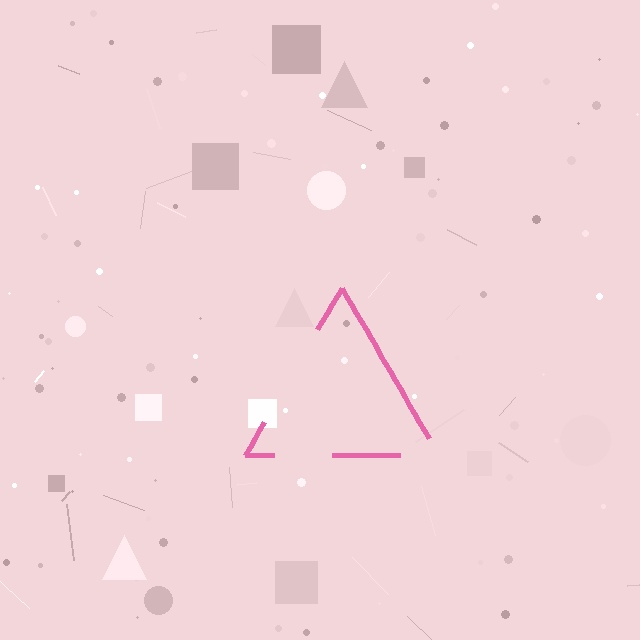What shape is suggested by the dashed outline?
The dashed outline suggests a triangle.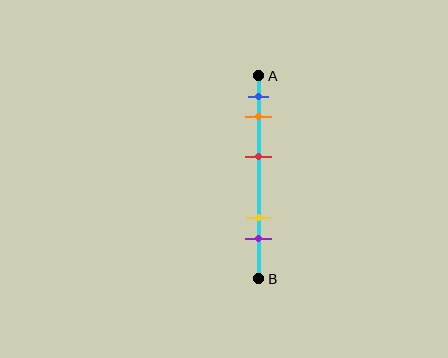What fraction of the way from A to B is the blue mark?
The blue mark is approximately 10% (0.1) of the way from A to B.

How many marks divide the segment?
There are 5 marks dividing the segment.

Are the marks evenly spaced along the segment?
No, the marks are not evenly spaced.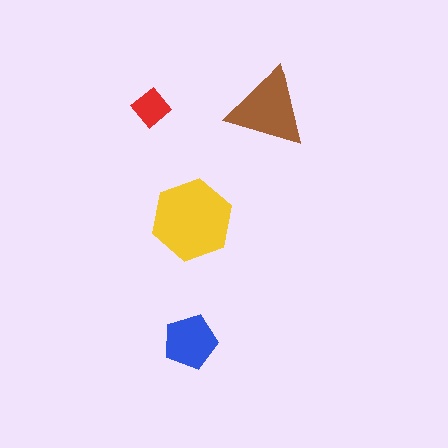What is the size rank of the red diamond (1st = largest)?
4th.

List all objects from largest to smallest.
The yellow hexagon, the brown triangle, the blue pentagon, the red diamond.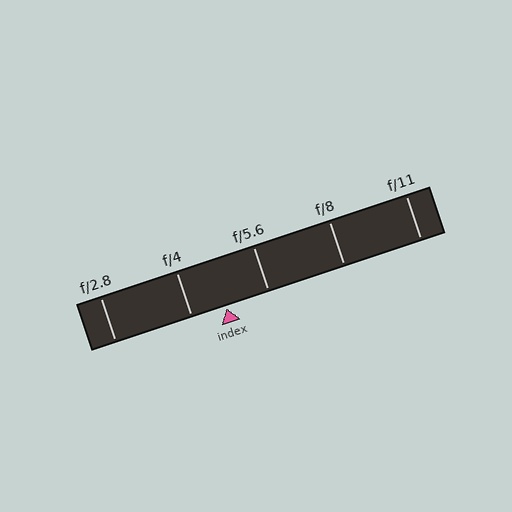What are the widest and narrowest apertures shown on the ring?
The widest aperture shown is f/2.8 and the narrowest is f/11.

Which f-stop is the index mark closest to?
The index mark is closest to f/4.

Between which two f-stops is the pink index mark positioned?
The index mark is between f/4 and f/5.6.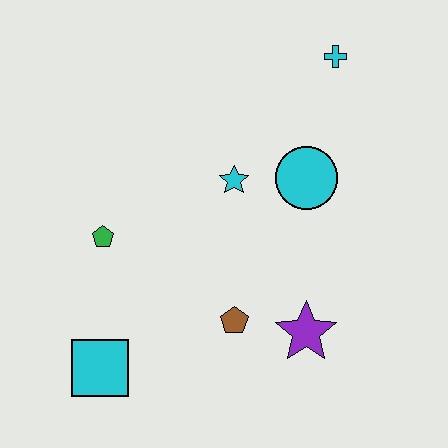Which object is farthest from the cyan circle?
The cyan square is farthest from the cyan circle.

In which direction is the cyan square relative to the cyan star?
The cyan square is below the cyan star.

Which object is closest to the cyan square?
The green pentagon is closest to the cyan square.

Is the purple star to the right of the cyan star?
Yes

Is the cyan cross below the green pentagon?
No